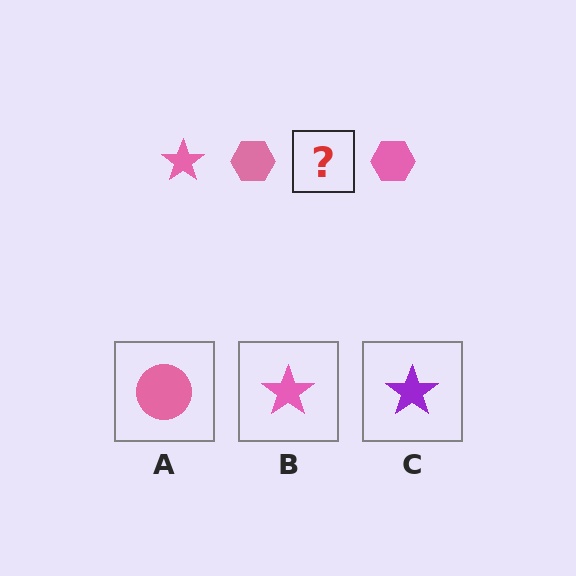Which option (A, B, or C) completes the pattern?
B.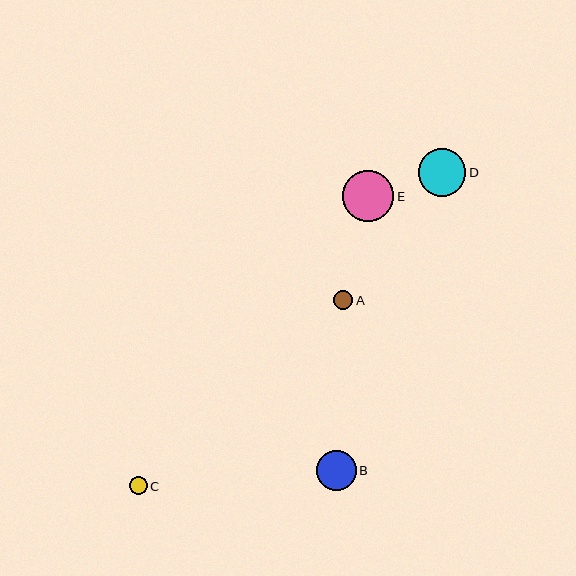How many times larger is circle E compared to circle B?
Circle E is approximately 1.3 times the size of circle B.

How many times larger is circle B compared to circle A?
Circle B is approximately 2.1 times the size of circle A.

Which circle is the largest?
Circle E is the largest with a size of approximately 51 pixels.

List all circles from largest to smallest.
From largest to smallest: E, D, B, A, C.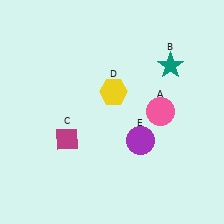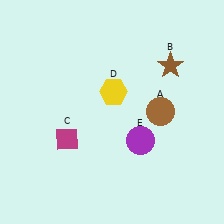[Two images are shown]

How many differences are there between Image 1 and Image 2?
There are 2 differences between the two images.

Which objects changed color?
A changed from pink to brown. B changed from teal to brown.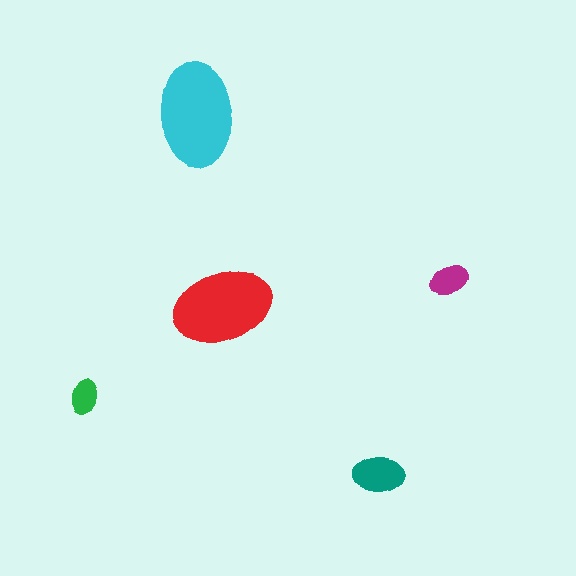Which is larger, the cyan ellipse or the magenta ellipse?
The cyan one.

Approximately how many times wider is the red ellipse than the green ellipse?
About 3 times wider.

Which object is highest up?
The cyan ellipse is topmost.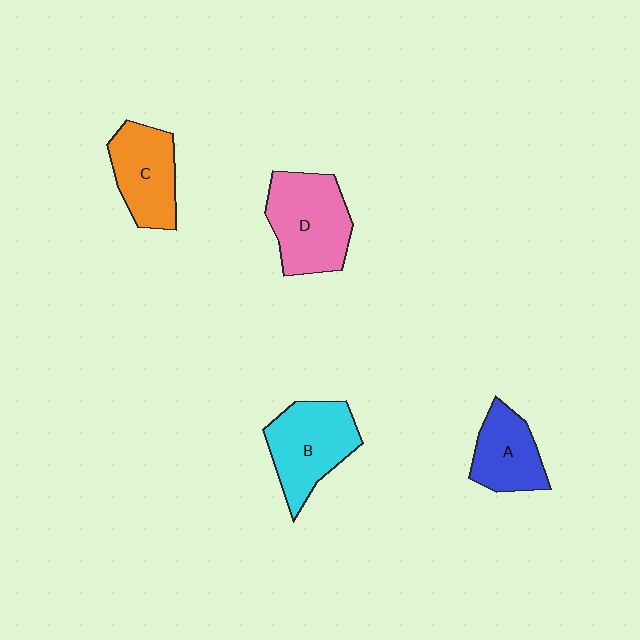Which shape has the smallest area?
Shape A (blue).